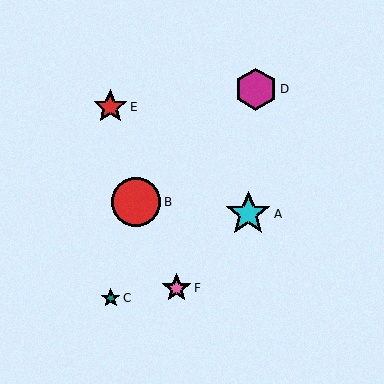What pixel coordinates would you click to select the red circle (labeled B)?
Click at (136, 202) to select the red circle B.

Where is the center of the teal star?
The center of the teal star is at (111, 298).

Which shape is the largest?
The red circle (labeled B) is the largest.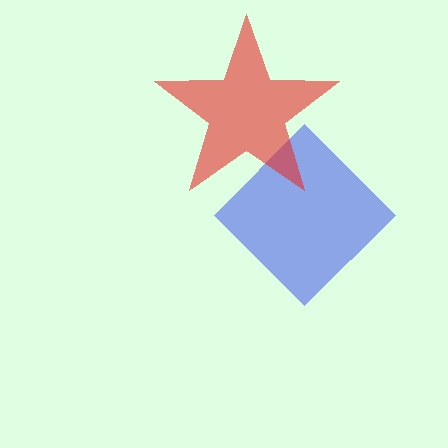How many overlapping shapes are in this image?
There are 2 overlapping shapes in the image.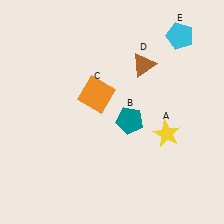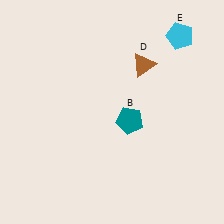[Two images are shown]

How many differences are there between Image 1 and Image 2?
There are 2 differences between the two images.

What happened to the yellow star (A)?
The yellow star (A) was removed in Image 2. It was in the bottom-right area of Image 1.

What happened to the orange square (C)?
The orange square (C) was removed in Image 2. It was in the top-left area of Image 1.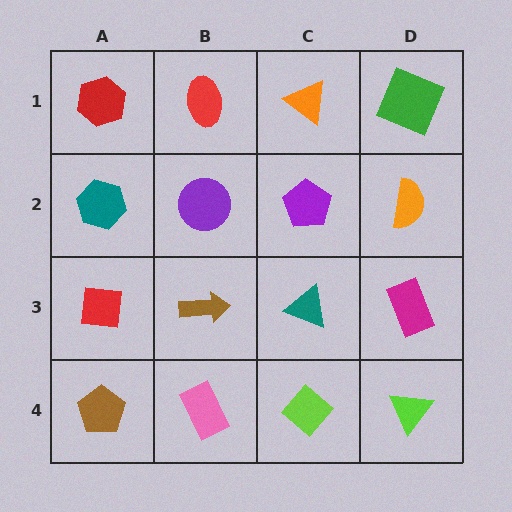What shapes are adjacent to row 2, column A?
A red hexagon (row 1, column A), a red square (row 3, column A), a purple circle (row 2, column B).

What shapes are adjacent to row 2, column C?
An orange triangle (row 1, column C), a teal triangle (row 3, column C), a purple circle (row 2, column B), an orange semicircle (row 2, column D).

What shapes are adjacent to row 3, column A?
A teal hexagon (row 2, column A), a brown pentagon (row 4, column A), a brown arrow (row 3, column B).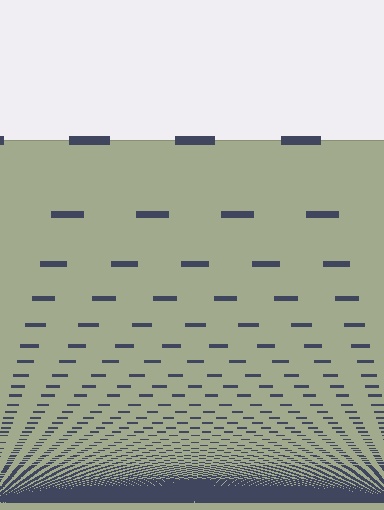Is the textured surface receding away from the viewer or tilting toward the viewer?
The surface appears to tilt toward the viewer. Texture elements get larger and sparser toward the top.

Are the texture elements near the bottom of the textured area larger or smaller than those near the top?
Smaller. The gradient is inverted — elements near the bottom are smaller and denser.